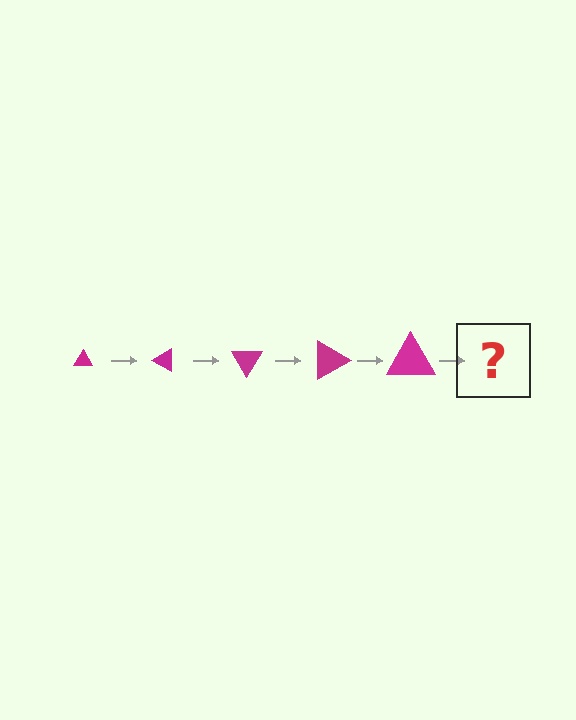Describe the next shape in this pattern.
It should be a triangle, larger than the previous one and rotated 150 degrees from the start.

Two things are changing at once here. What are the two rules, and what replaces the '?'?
The two rules are that the triangle grows larger each step and it rotates 30 degrees each step. The '?' should be a triangle, larger than the previous one and rotated 150 degrees from the start.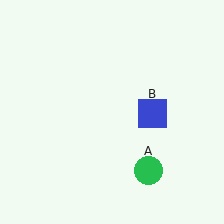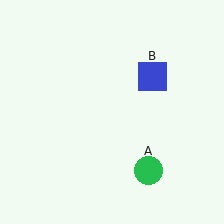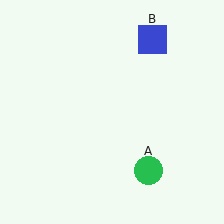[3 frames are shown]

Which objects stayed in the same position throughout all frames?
Green circle (object A) remained stationary.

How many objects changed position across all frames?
1 object changed position: blue square (object B).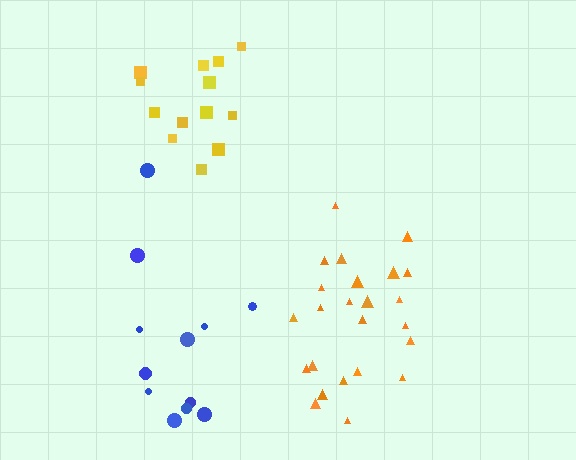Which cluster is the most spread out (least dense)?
Blue.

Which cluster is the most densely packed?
Orange.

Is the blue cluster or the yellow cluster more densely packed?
Yellow.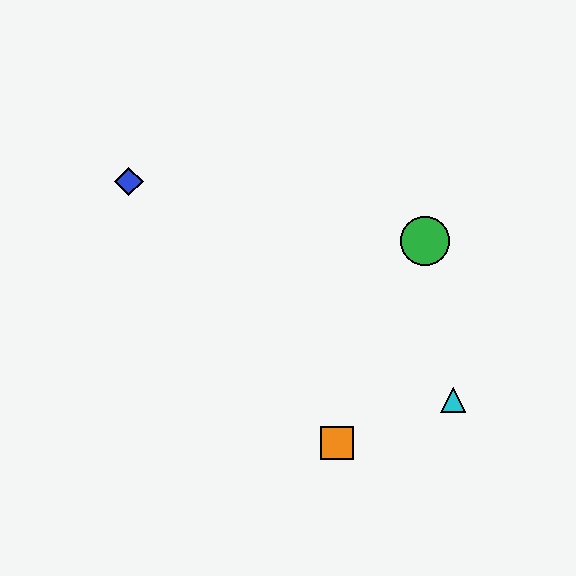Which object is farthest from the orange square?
The blue diamond is farthest from the orange square.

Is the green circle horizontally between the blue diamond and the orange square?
No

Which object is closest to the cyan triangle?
The orange square is closest to the cyan triangle.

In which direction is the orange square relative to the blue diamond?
The orange square is below the blue diamond.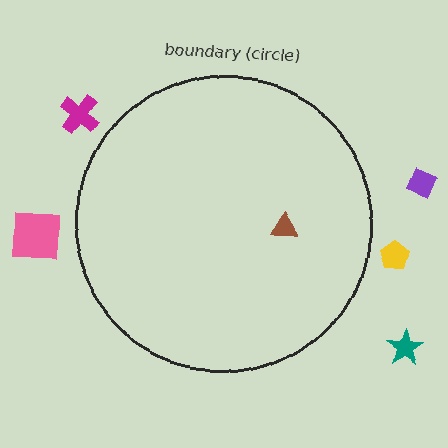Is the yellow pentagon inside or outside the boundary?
Outside.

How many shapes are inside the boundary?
1 inside, 5 outside.